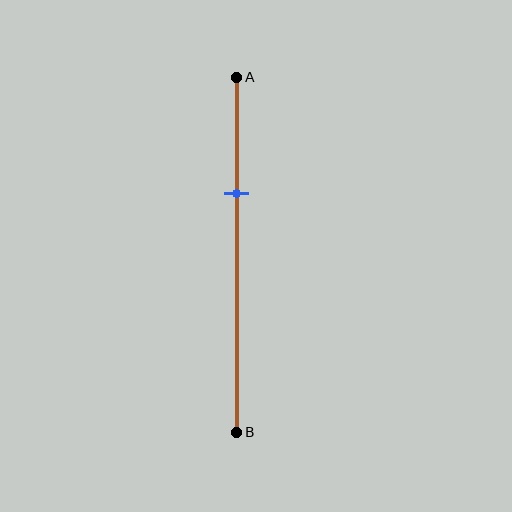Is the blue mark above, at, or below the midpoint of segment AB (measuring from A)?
The blue mark is above the midpoint of segment AB.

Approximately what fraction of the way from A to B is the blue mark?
The blue mark is approximately 35% of the way from A to B.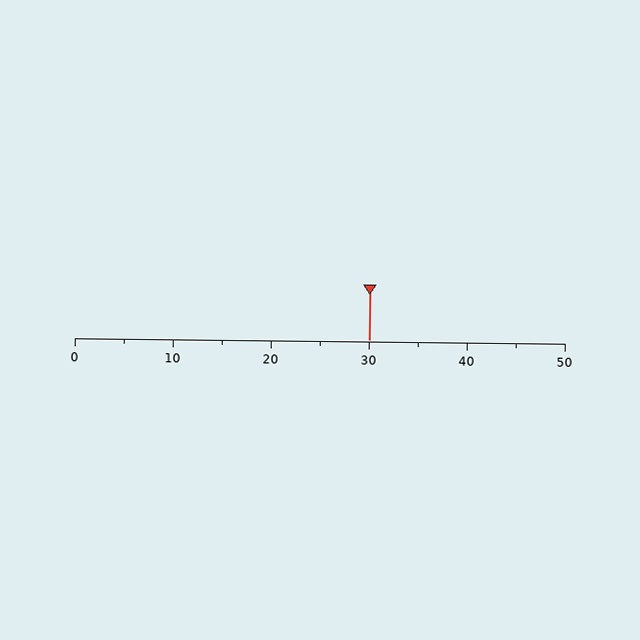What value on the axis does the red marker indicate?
The marker indicates approximately 30.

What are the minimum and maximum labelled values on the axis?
The axis runs from 0 to 50.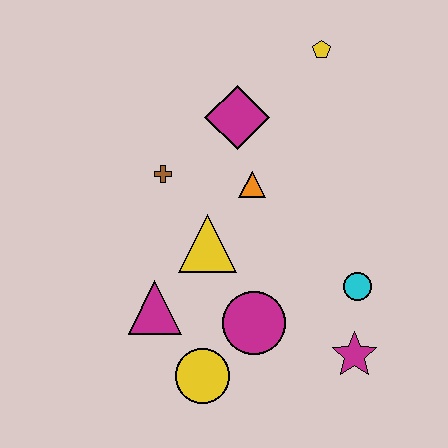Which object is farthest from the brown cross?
The magenta star is farthest from the brown cross.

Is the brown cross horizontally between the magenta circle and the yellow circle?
No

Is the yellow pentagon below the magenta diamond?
No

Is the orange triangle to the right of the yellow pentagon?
No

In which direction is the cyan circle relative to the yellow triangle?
The cyan circle is to the right of the yellow triangle.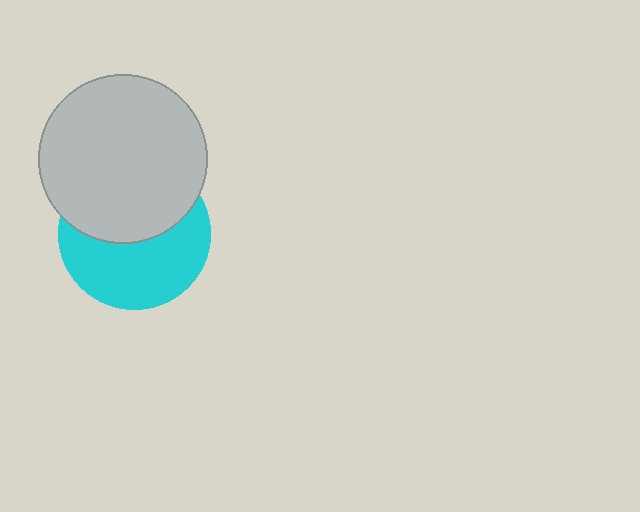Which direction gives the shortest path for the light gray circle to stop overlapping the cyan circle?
Moving up gives the shortest separation.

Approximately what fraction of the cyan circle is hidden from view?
Roughly 47% of the cyan circle is hidden behind the light gray circle.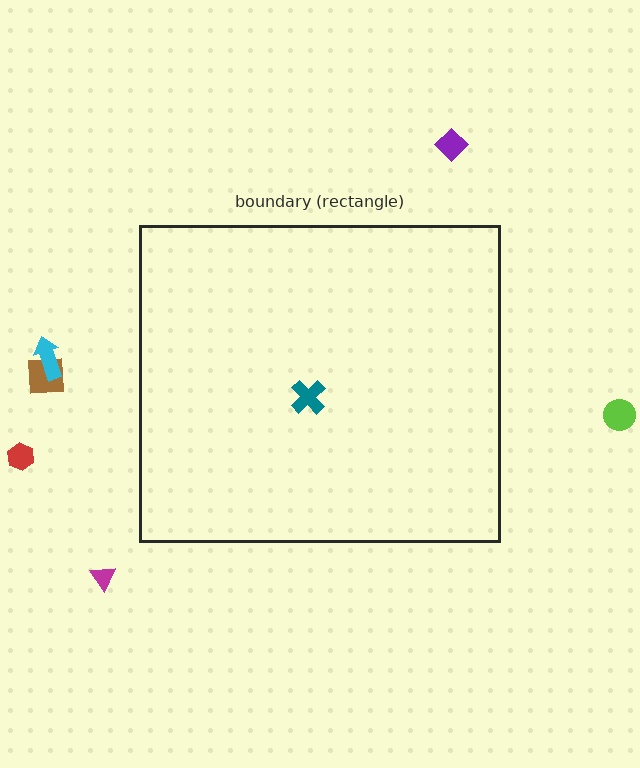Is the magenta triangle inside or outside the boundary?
Outside.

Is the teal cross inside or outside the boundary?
Inside.